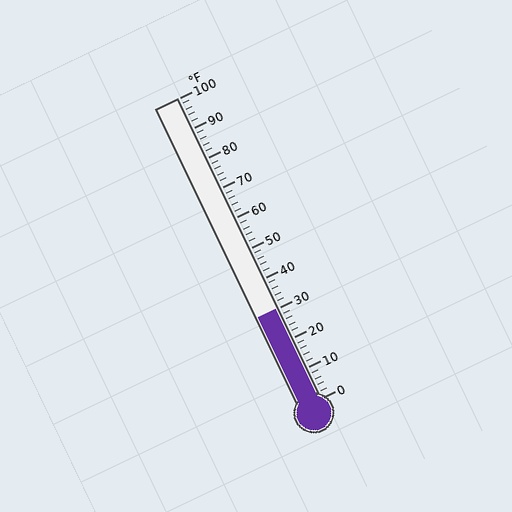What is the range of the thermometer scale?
The thermometer scale ranges from 0°F to 100°F.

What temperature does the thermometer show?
The thermometer shows approximately 30°F.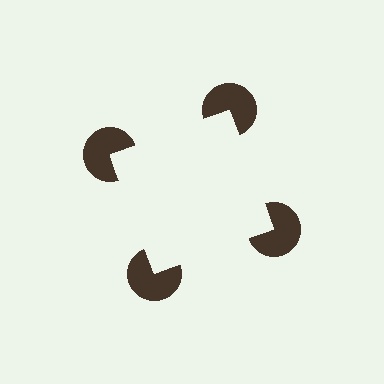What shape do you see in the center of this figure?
An illusory square — its edges are inferred from the aligned wedge cuts in the pac-man discs, not physically drawn.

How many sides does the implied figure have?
4 sides.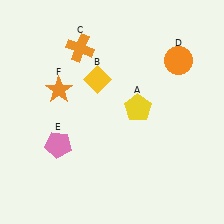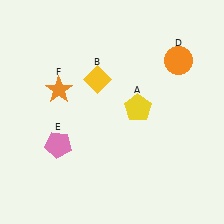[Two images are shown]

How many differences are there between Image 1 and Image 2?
There is 1 difference between the two images.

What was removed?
The orange cross (C) was removed in Image 2.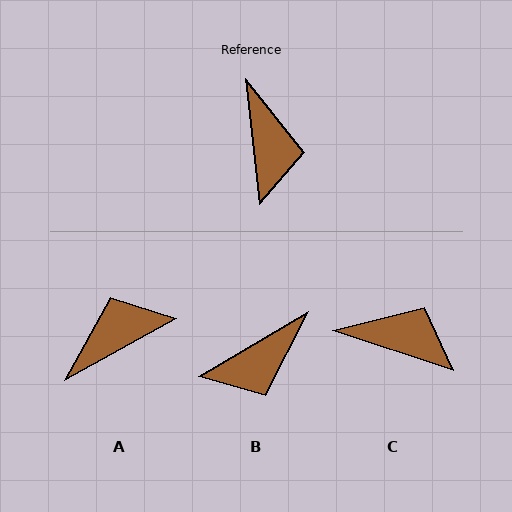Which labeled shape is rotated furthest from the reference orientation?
A, about 112 degrees away.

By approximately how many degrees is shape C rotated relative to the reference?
Approximately 65 degrees counter-clockwise.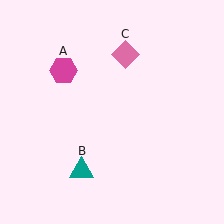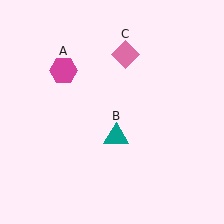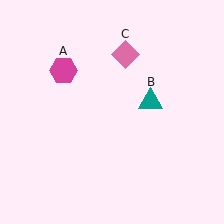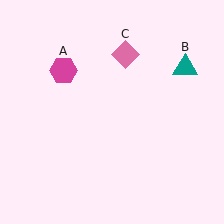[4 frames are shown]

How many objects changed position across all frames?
1 object changed position: teal triangle (object B).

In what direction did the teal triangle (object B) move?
The teal triangle (object B) moved up and to the right.